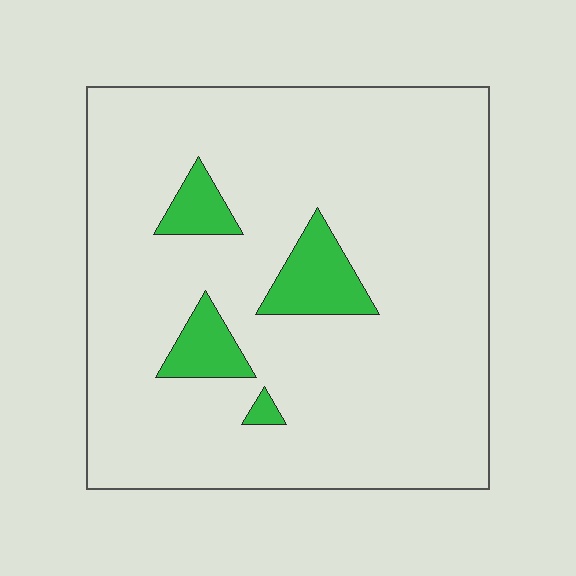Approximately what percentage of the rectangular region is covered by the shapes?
Approximately 10%.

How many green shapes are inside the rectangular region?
4.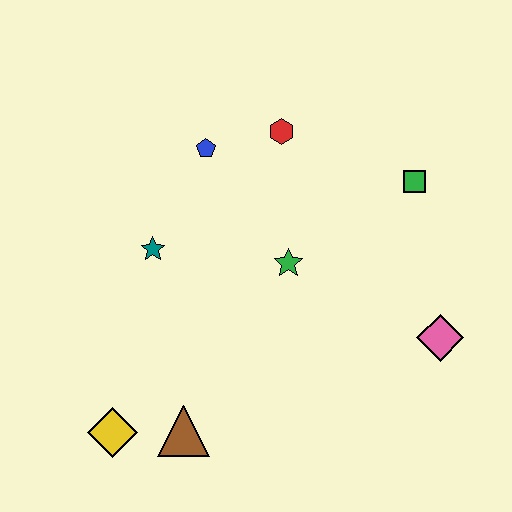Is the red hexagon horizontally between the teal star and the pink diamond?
Yes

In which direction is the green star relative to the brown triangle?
The green star is above the brown triangle.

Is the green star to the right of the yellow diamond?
Yes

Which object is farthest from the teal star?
The pink diamond is farthest from the teal star.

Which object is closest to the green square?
The red hexagon is closest to the green square.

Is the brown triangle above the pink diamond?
No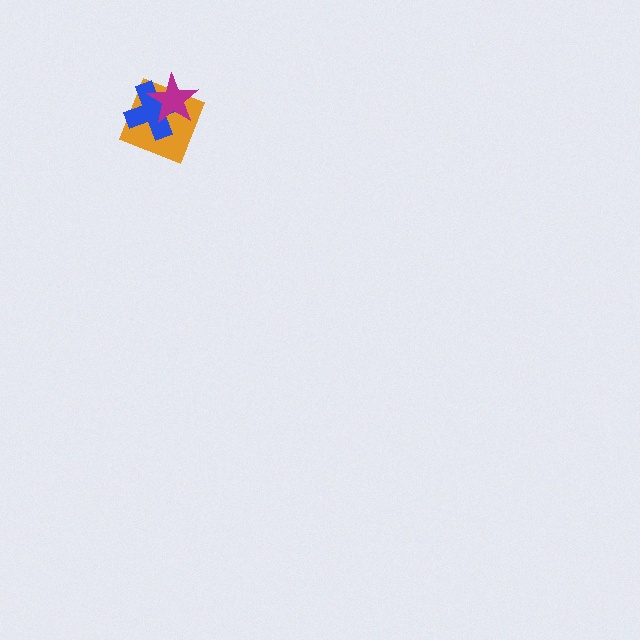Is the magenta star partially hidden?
No, no other shape covers it.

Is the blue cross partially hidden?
Yes, it is partially covered by another shape.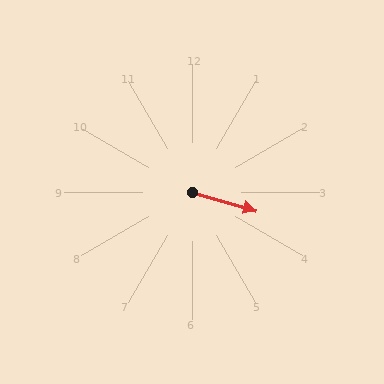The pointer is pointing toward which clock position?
Roughly 4 o'clock.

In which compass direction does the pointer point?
East.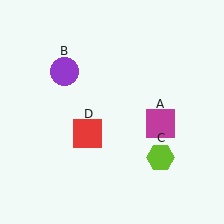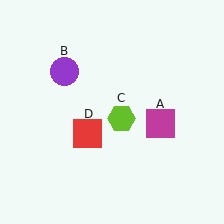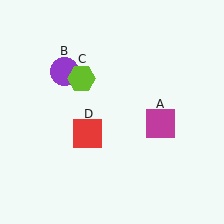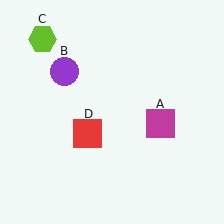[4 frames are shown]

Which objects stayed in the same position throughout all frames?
Magenta square (object A) and purple circle (object B) and red square (object D) remained stationary.